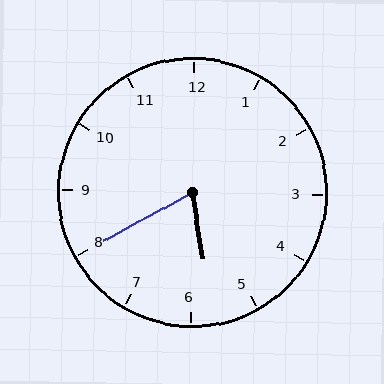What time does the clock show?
5:40.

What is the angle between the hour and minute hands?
Approximately 70 degrees.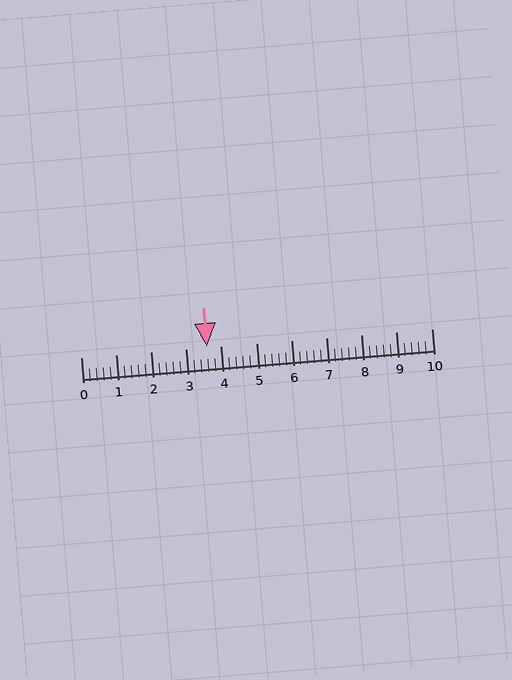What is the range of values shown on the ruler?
The ruler shows values from 0 to 10.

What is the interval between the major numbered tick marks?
The major tick marks are spaced 1 units apart.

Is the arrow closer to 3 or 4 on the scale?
The arrow is closer to 4.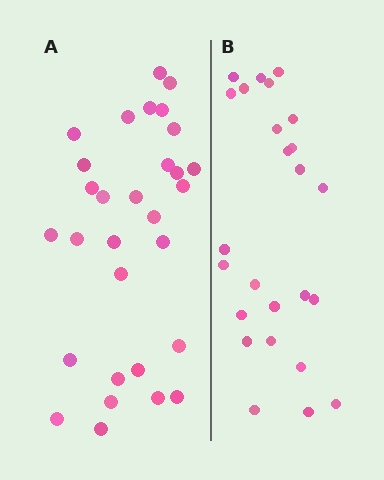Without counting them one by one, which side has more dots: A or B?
Region A (the left region) has more dots.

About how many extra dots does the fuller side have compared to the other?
Region A has about 5 more dots than region B.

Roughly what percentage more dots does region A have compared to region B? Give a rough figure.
About 20% more.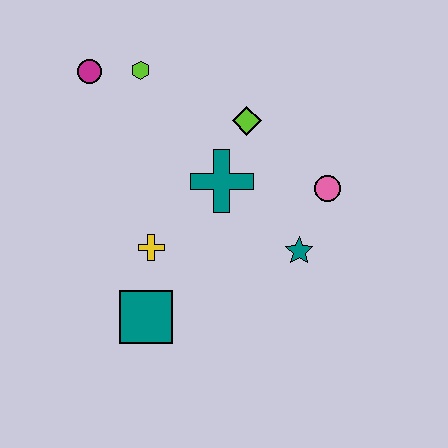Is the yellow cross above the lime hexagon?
No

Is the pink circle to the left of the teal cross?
No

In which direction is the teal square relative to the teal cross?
The teal square is below the teal cross.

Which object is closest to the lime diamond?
The teal cross is closest to the lime diamond.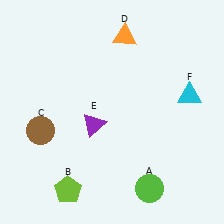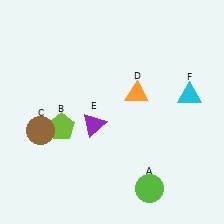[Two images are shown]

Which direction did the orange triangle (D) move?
The orange triangle (D) moved down.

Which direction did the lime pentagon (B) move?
The lime pentagon (B) moved up.